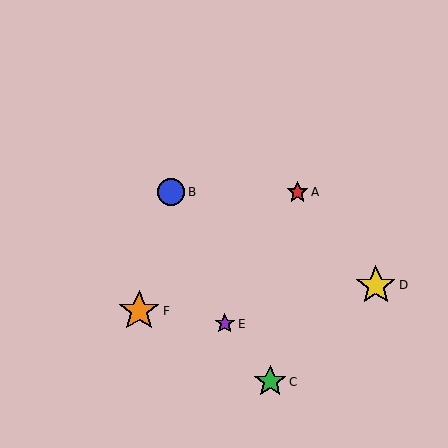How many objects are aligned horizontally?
2 objects (A, B) are aligned horizontally.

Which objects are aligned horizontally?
Objects A, B are aligned horizontally.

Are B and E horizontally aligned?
No, B is at y≈192 and E is at y≈324.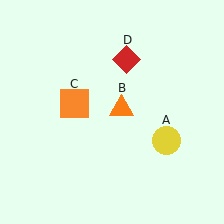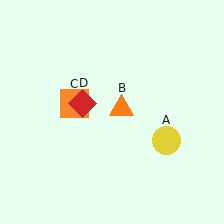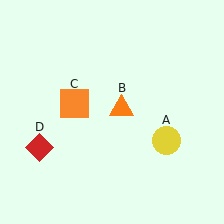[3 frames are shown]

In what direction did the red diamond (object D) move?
The red diamond (object D) moved down and to the left.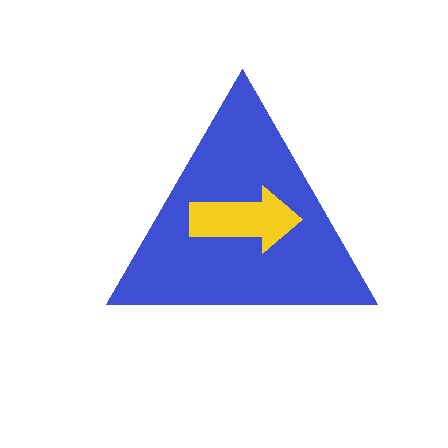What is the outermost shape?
The blue triangle.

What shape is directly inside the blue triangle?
The yellow arrow.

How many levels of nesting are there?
2.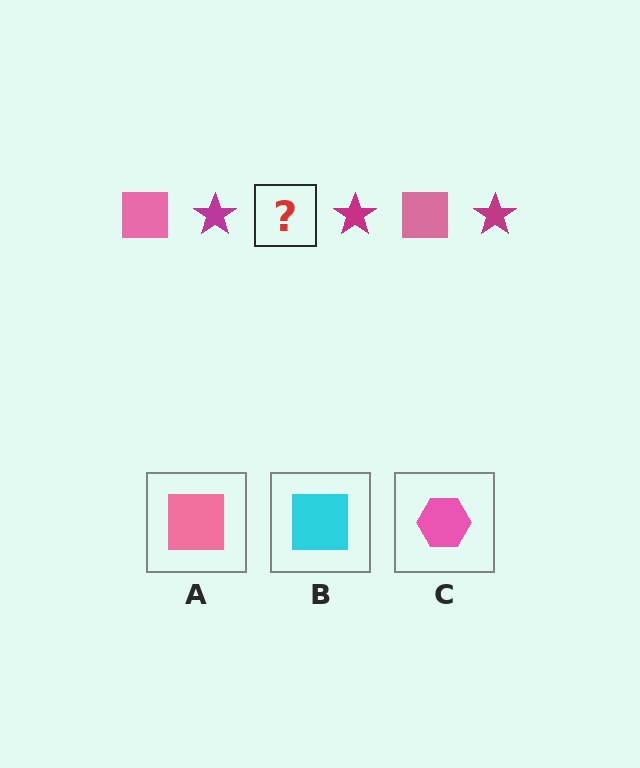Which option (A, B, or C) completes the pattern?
A.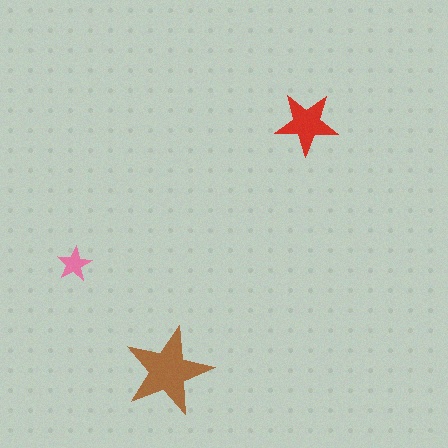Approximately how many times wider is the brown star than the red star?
About 1.5 times wider.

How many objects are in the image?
There are 3 objects in the image.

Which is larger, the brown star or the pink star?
The brown one.